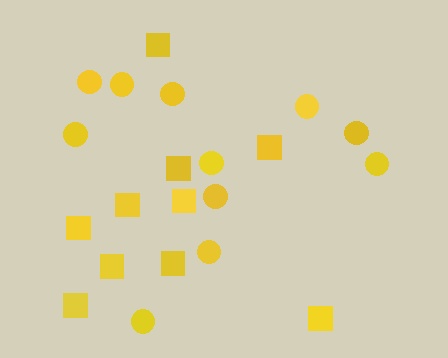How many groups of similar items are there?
There are 2 groups: one group of circles (11) and one group of squares (10).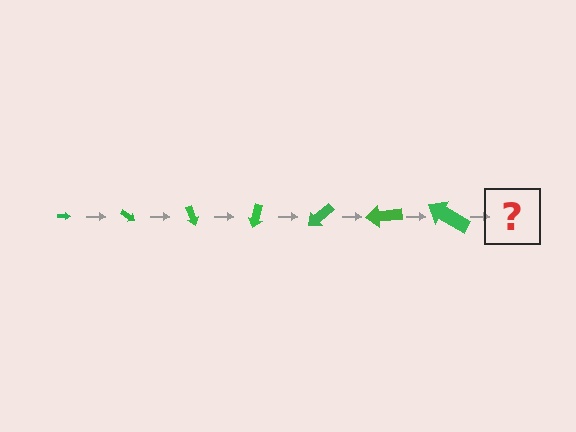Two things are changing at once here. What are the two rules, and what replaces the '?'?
The two rules are that the arrow grows larger each step and it rotates 35 degrees each step. The '?' should be an arrow, larger than the previous one and rotated 245 degrees from the start.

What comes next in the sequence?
The next element should be an arrow, larger than the previous one and rotated 245 degrees from the start.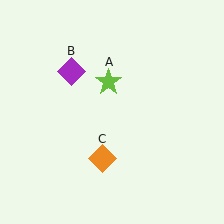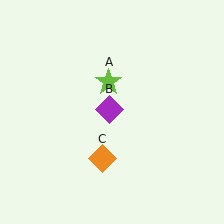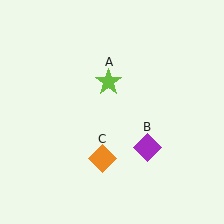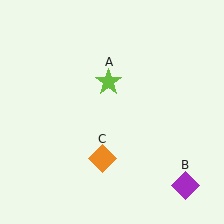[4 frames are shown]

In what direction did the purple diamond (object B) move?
The purple diamond (object B) moved down and to the right.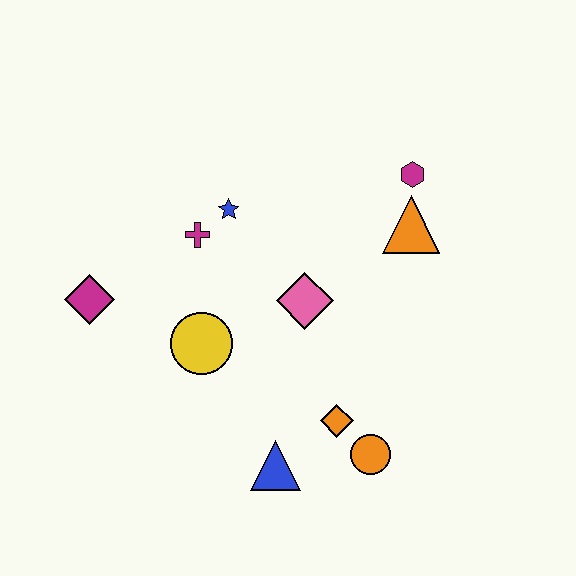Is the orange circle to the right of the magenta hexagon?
No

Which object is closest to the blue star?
The magenta cross is closest to the blue star.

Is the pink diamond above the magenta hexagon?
No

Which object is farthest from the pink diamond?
The magenta diamond is farthest from the pink diamond.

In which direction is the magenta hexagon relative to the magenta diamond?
The magenta hexagon is to the right of the magenta diamond.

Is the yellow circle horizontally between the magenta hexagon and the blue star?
No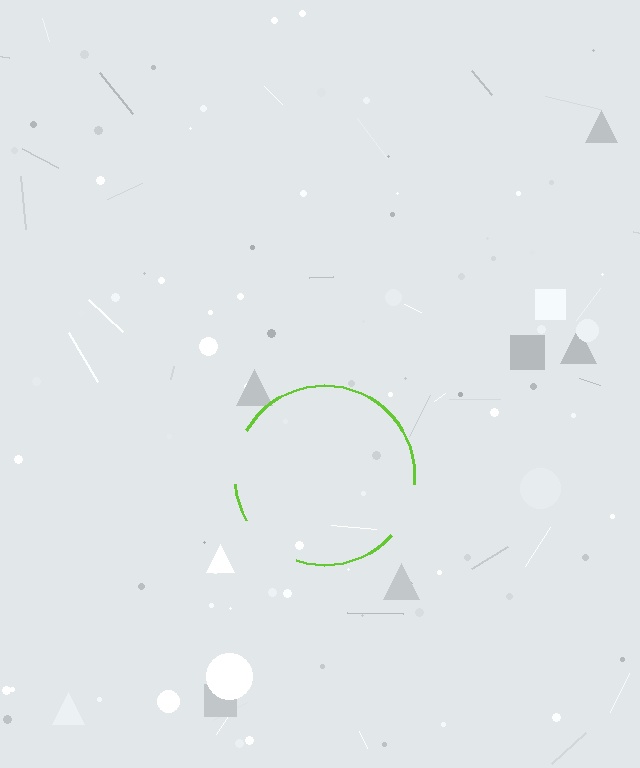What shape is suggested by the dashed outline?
The dashed outline suggests a circle.